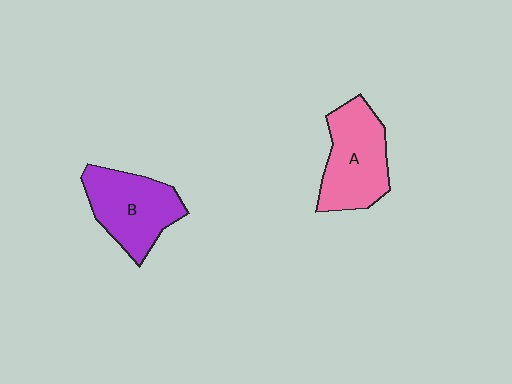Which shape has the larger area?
Shape A (pink).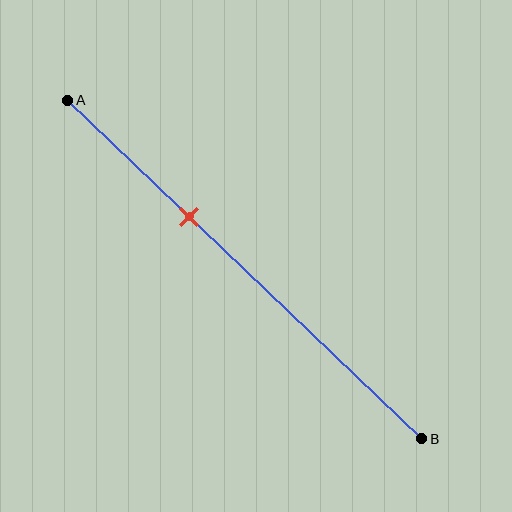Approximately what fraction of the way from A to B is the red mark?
The red mark is approximately 35% of the way from A to B.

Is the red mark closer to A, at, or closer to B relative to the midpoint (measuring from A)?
The red mark is closer to point A than the midpoint of segment AB.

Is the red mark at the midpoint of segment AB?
No, the mark is at about 35% from A, not at the 50% midpoint.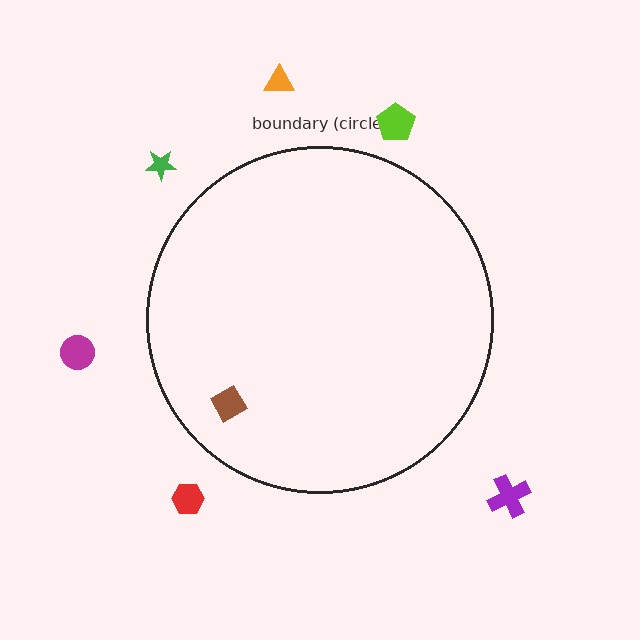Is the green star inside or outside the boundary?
Outside.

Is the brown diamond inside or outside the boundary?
Inside.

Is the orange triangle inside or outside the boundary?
Outside.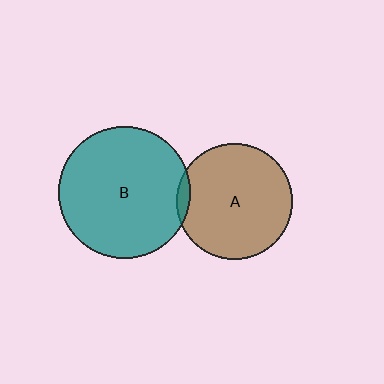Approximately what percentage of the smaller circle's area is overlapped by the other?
Approximately 5%.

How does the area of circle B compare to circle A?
Approximately 1.3 times.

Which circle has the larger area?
Circle B (teal).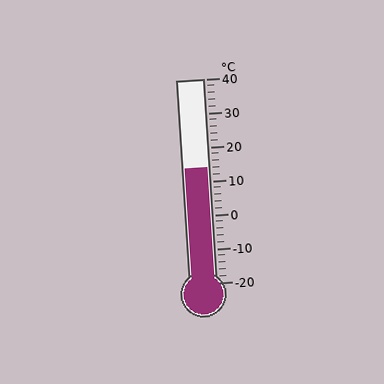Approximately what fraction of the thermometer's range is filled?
The thermometer is filled to approximately 55% of its range.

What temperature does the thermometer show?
The thermometer shows approximately 14°C.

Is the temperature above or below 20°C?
The temperature is below 20°C.